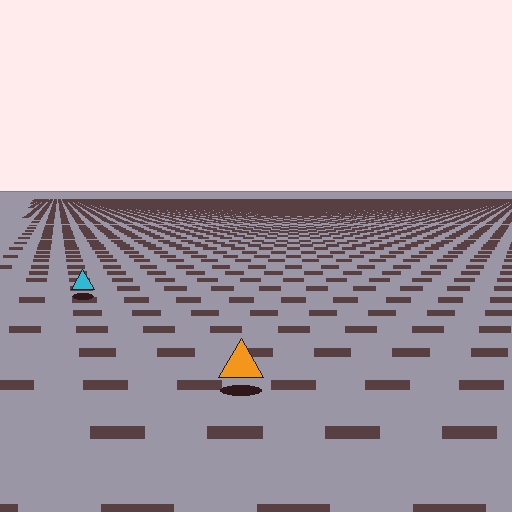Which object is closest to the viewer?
The orange triangle is closest. The texture marks near it are larger and more spread out.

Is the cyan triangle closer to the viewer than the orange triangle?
No. The orange triangle is closer — you can tell from the texture gradient: the ground texture is coarser near it.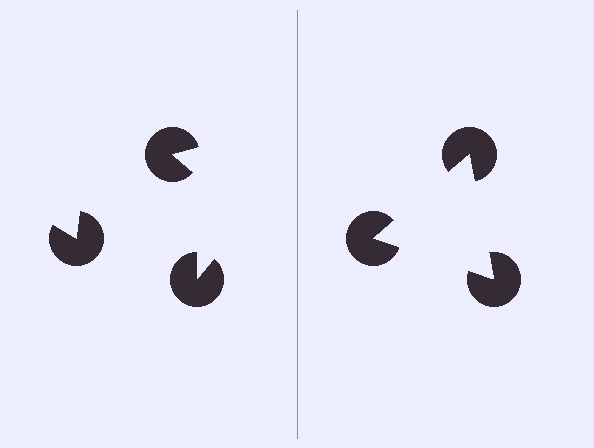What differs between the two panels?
The pac-man discs are positioned identically on both sides; only the wedge orientations differ. On the right they align to a triangle; on the left they are misaligned.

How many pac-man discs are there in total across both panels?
6 — 3 on each side.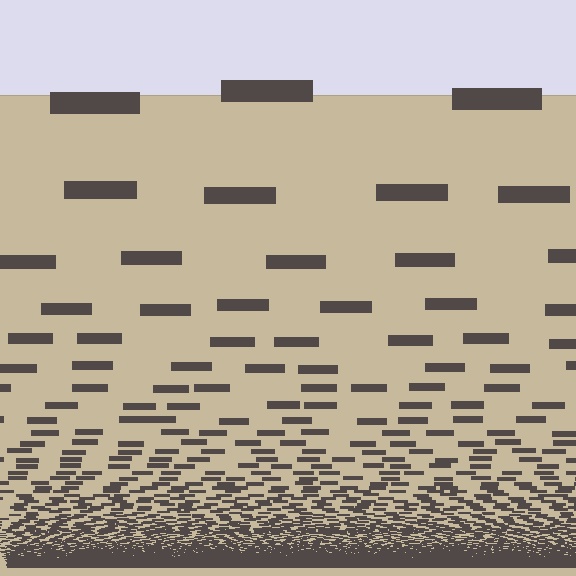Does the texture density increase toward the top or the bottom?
Density increases toward the bottom.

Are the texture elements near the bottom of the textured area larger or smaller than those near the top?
Smaller. The gradient is inverted — elements near the bottom are smaller and denser.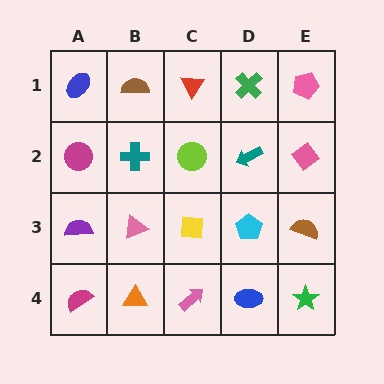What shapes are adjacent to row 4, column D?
A cyan pentagon (row 3, column D), a pink arrow (row 4, column C), a green star (row 4, column E).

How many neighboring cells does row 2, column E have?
3.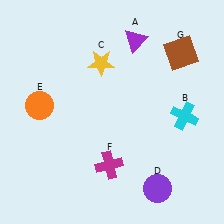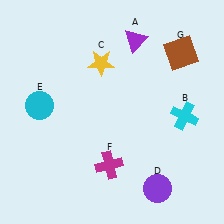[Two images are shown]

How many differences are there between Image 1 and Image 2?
There is 1 difference between the two images.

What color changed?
The circle (E) changed from orange in Image 1 to cyan in Image 2.